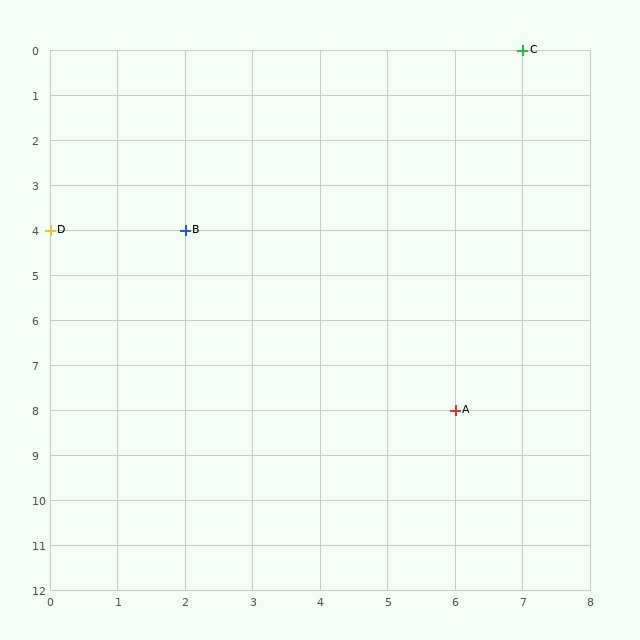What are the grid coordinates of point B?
Point B is at grid coordinates (2, 4).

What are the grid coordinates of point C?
Point C is at grid coordinates (7, 0).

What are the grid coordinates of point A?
Point A is at grid coordinates (6, 8).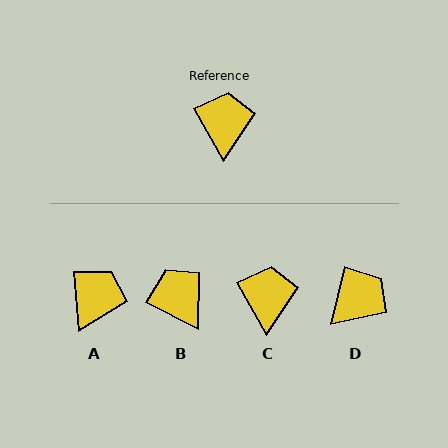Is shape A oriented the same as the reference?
No, it is off by about 24 degrees.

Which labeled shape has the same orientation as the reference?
C.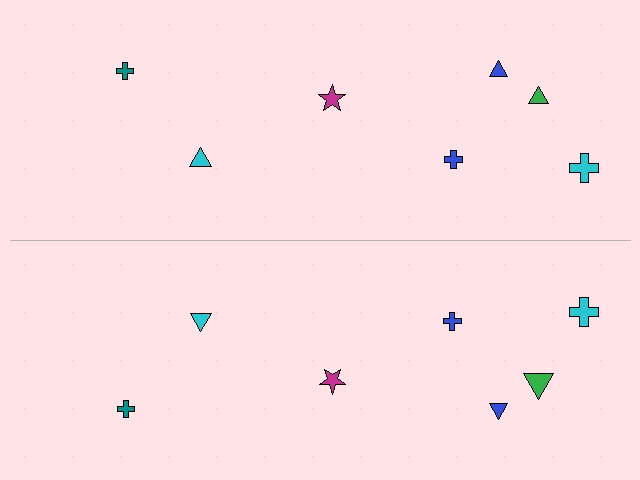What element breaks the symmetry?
The green triangle on the bottom side has a different size than its mirror counterpart.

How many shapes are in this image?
There are 14 shapes in this image.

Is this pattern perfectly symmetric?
No, the pattern is not perfectly symmetric. The green triangle on the bottom side has a different size than its mirror counterpart.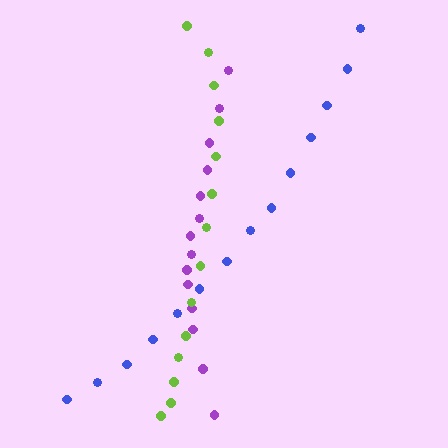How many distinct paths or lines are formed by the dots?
There are 3 distinct paths.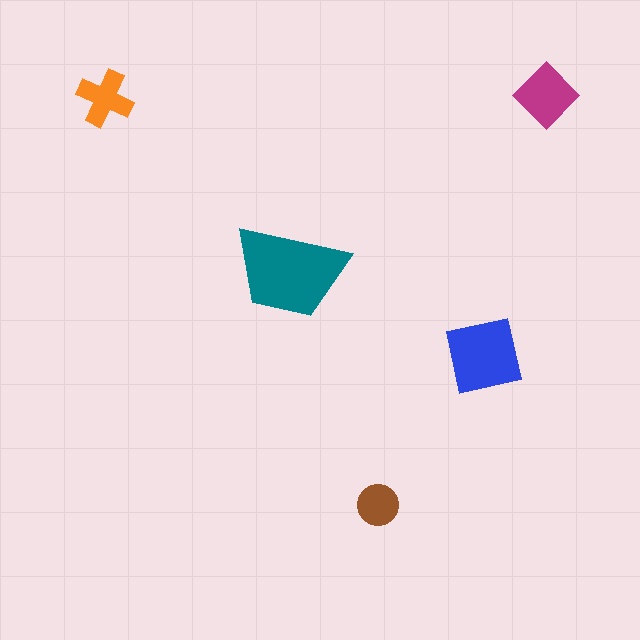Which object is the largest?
The teal trapezoid.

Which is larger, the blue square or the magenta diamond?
The blue square.